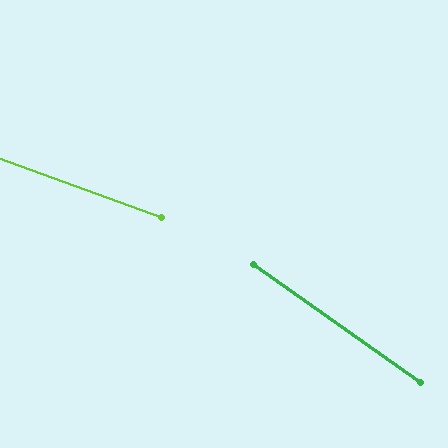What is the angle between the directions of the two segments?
Approximately 15 degrees.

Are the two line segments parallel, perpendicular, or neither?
Neither parallel nor perpendicular — they differ by about 15°.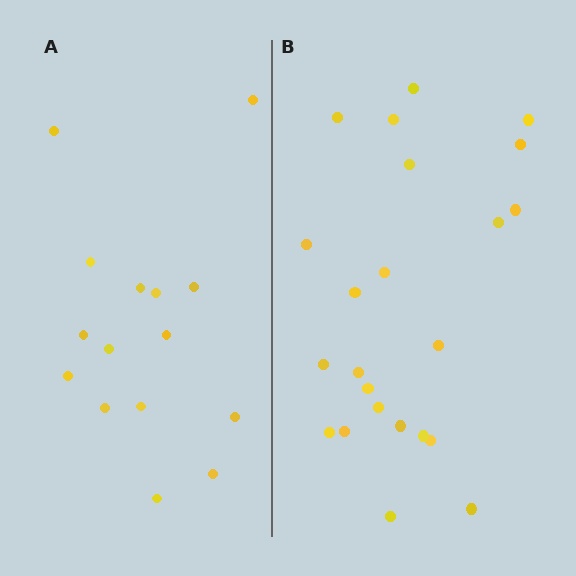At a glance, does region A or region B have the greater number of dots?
Region B (the right region) has more dots.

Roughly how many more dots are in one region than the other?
Region B has roughly 8 or so more dots than region A.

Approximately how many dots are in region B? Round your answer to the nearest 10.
About 20 dots. (The exact count is 23, which rounds to 20.)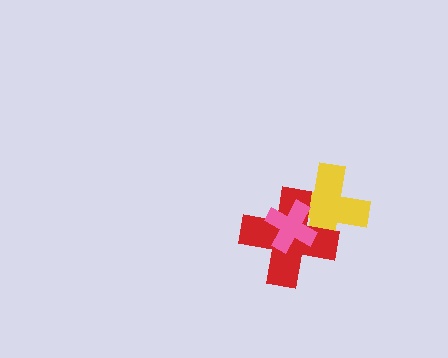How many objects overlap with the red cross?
2 objects overlap with the red cross.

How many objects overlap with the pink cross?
2 objects overlap with the pink cross.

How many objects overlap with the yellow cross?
2 objects overlap with the yellow cross.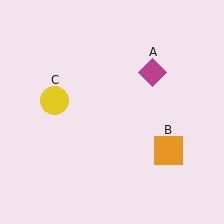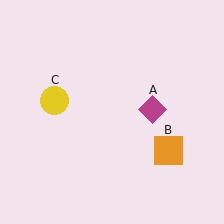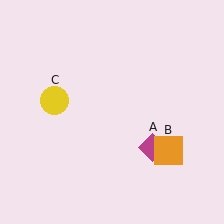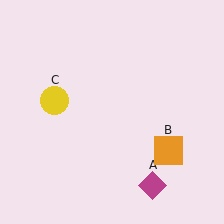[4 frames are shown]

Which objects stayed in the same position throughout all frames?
Orange square (object B) and yellow circle (object C) remained stationary.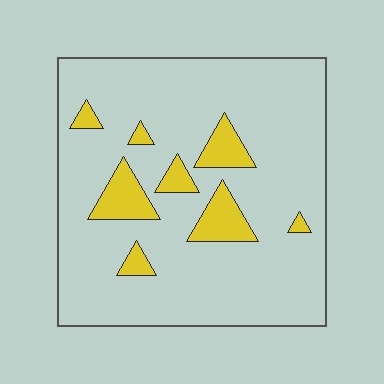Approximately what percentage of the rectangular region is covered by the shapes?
Approximately 15%.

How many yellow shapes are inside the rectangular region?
8.